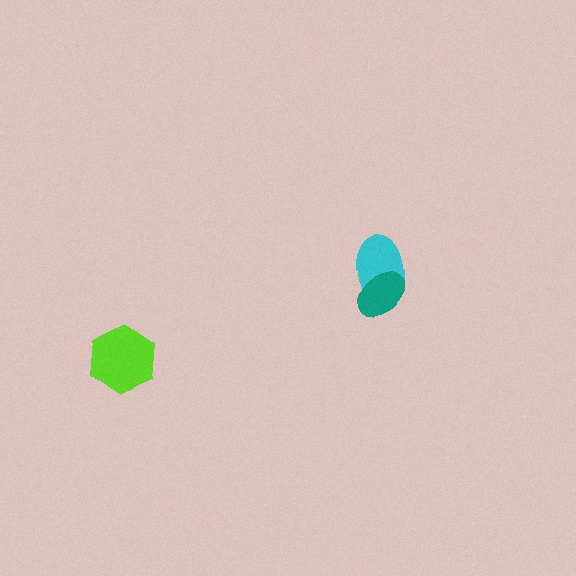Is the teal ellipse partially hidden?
No, no other shape covers it.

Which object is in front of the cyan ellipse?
The teal ellipse is in front of the cyan ellipse.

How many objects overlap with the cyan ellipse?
1 object overlaps with the cyan ellipse.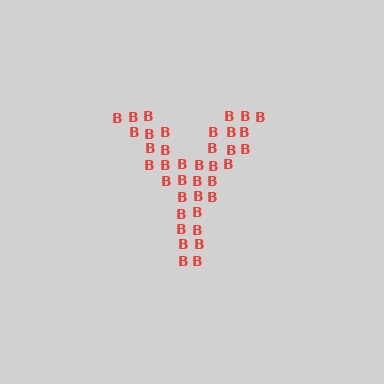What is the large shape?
The large shape is the letter Y.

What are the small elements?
The small elements are letter B's.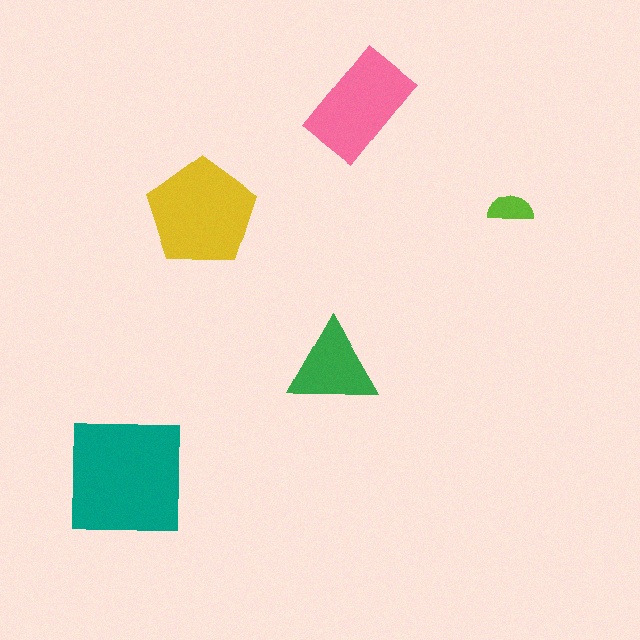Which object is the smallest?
The lime semicircle.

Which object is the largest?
The teal square.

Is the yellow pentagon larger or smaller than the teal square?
Smaller.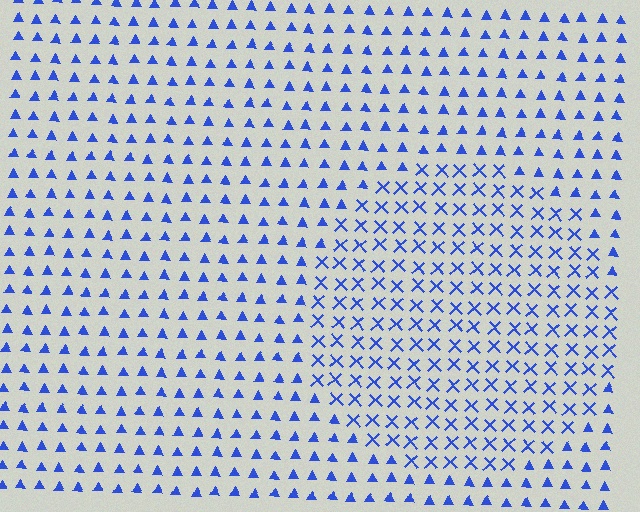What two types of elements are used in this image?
The image uses X marks inside the circle region and triangles outside it.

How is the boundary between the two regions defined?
The boundary is defined by a change in element shape: X marks inside vs. triangles outside. All elements share the same color and spacing.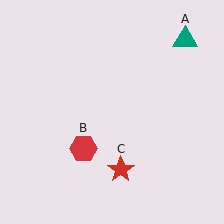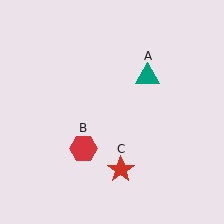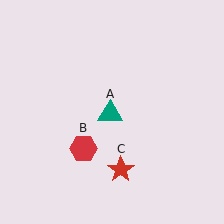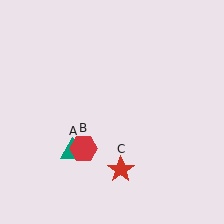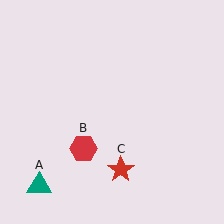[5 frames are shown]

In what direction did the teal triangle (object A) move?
The teal triangle (object A) moved down and to the left.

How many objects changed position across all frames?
1 object changed position: teal triangle (object A).